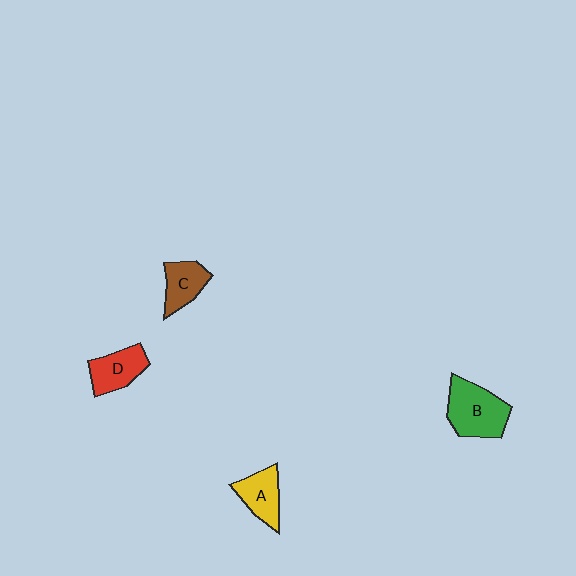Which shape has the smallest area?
Shape C (brown).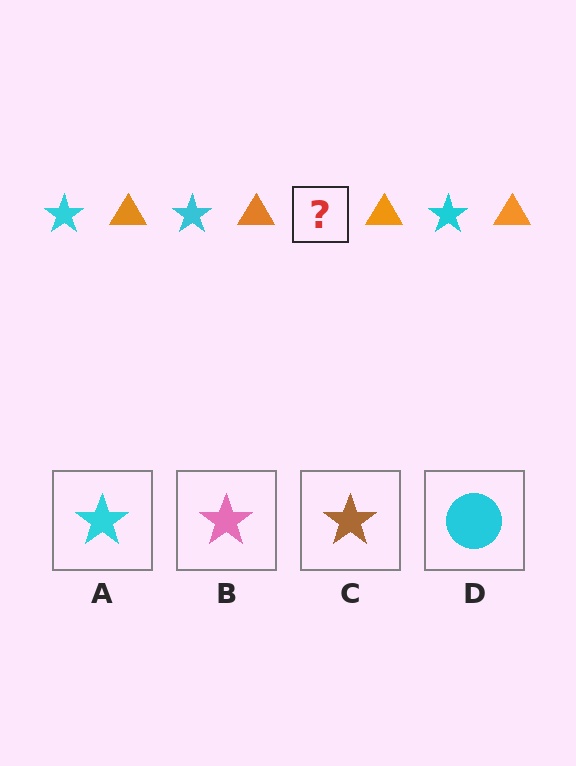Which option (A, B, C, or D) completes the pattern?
A.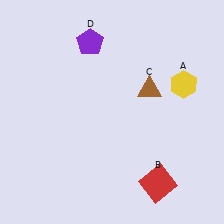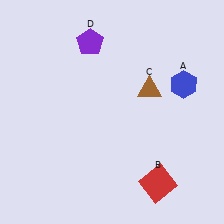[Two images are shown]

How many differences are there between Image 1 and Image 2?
There is 1 difference between the two images.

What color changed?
The hexagon (A) changed from yellow in Image 1 to blue in Image 2.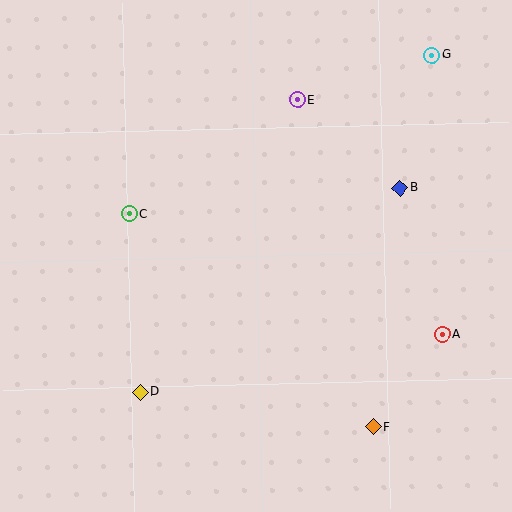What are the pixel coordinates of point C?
Point C is at (129, 214).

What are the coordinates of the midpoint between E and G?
The midpoint between E and G is at (365, 78).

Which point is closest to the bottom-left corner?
Point D is closest to the bottom-left corner.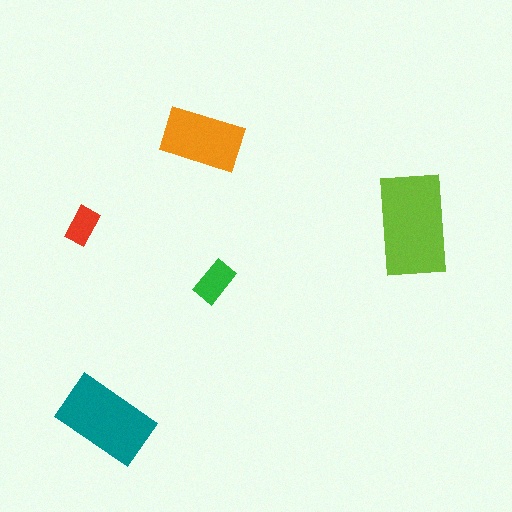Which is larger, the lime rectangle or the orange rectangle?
The lime one.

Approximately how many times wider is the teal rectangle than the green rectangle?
About 2 times wider.